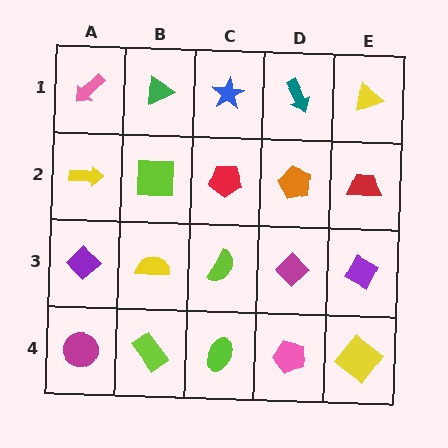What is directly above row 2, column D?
A teal arrow.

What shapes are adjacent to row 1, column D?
An orange pentagon (row 2, column D), a blue star (row 1, column C), a yellow triangle (row 1, column E).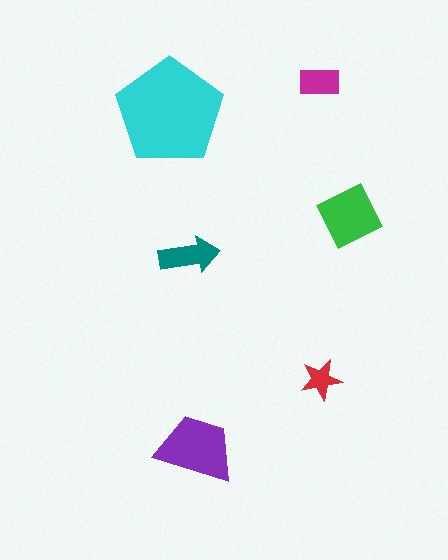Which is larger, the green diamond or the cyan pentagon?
The cyan pentagon.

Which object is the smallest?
The red star.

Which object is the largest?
The cyan pentagon.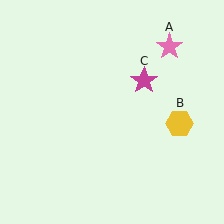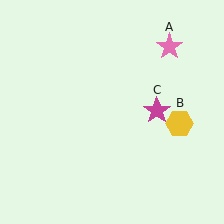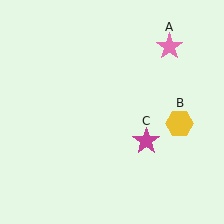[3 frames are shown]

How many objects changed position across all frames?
1 object changed position: magenta star (object C).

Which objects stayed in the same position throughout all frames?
Pink star (object A) and yellow hexagon (object B) remained stationary.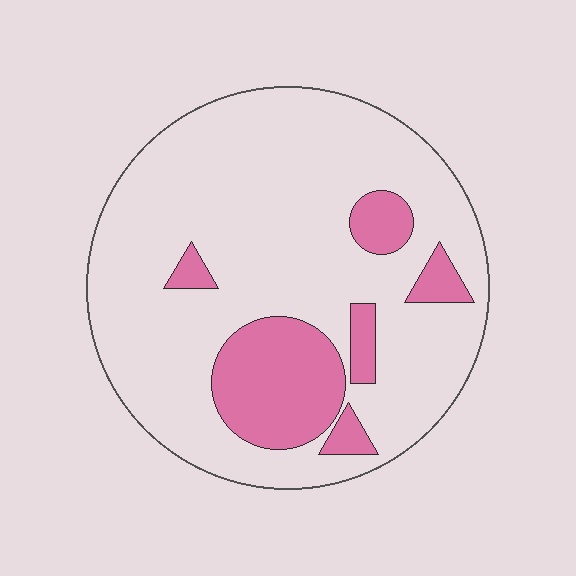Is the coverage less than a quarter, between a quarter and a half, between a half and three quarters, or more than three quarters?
Less than a quarter.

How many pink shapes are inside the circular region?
6.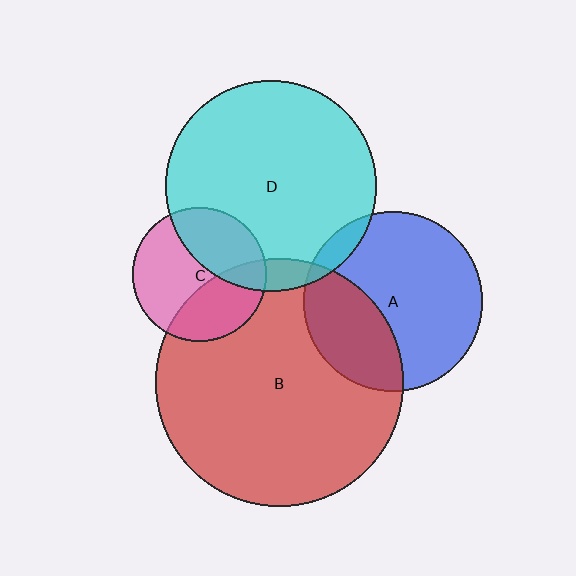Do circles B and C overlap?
Yes.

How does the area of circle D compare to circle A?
Approximately 1.4 times.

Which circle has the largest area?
Circle B (red).